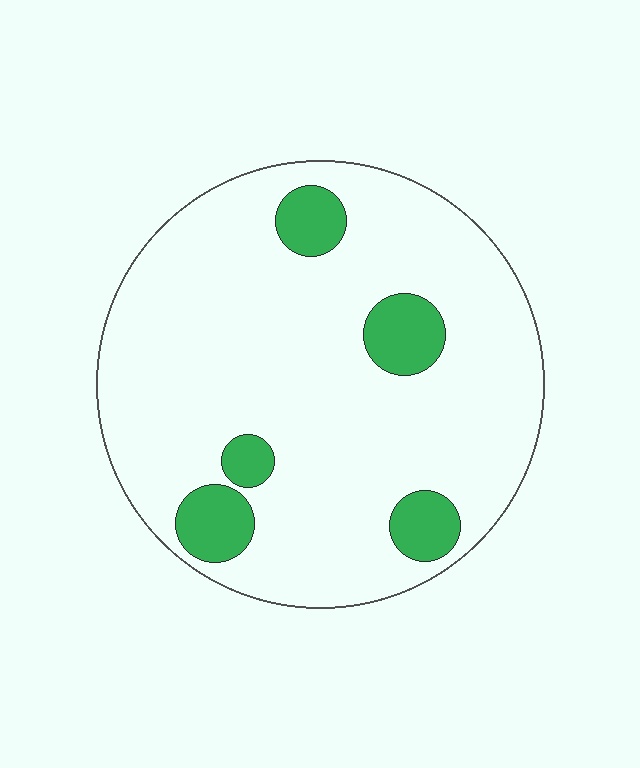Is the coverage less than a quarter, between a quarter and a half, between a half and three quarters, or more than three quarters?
Less than a quarter.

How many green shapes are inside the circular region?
5.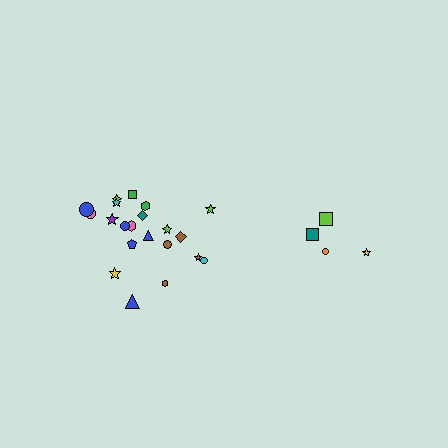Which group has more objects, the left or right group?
The left group.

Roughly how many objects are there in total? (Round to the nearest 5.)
Roughly 25 objects in total.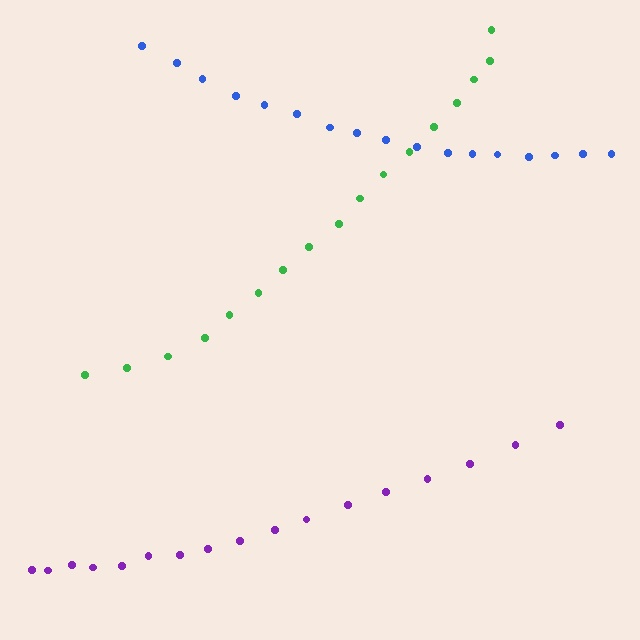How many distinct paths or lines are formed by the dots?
There are 3 distinct paths.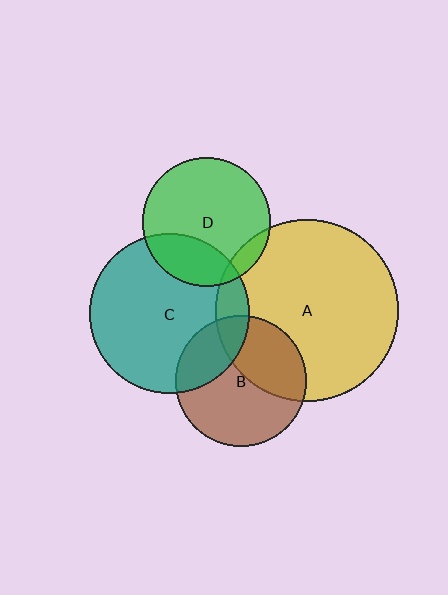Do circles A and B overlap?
Yes.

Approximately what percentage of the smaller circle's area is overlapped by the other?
Approximately 35%.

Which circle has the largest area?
Circle A (yellow).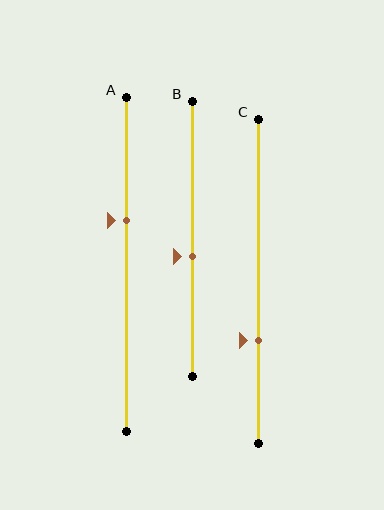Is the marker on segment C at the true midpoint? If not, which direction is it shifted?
No, the marker on segment C is shifted downward by about 18% of the segment length.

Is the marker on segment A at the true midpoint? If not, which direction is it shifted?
No, the marker on segment A is shifted upward by about 13% of the segment length.